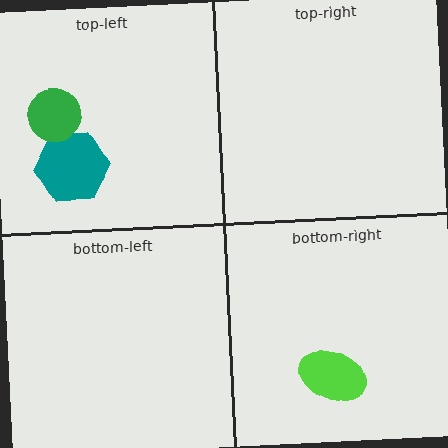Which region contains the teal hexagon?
The top-left region.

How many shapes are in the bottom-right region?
1.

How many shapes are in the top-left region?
2.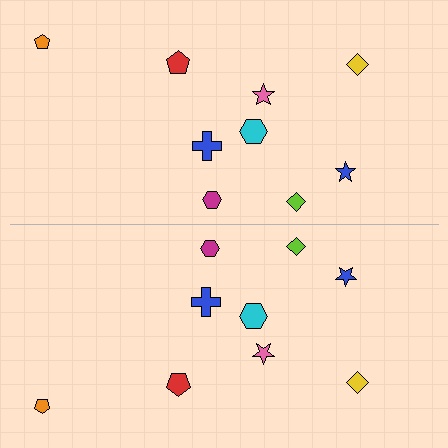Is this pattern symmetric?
Yes, this pattern has bilateral (reflection) symmetry.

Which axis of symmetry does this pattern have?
The pattern has a horizontal axis of symmetry running through the center of the image.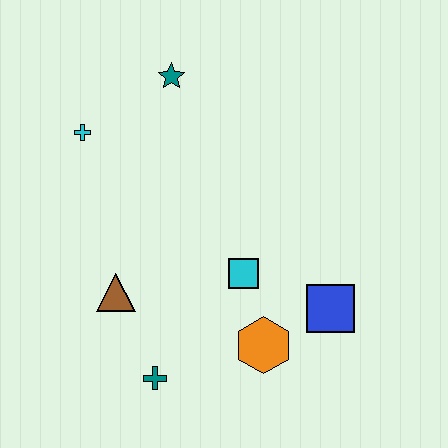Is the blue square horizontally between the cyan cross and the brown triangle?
No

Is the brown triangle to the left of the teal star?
Yes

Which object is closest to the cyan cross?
The teal star is closest to the cyan cross.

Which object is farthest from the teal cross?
The teal star is farthest from the teal cross.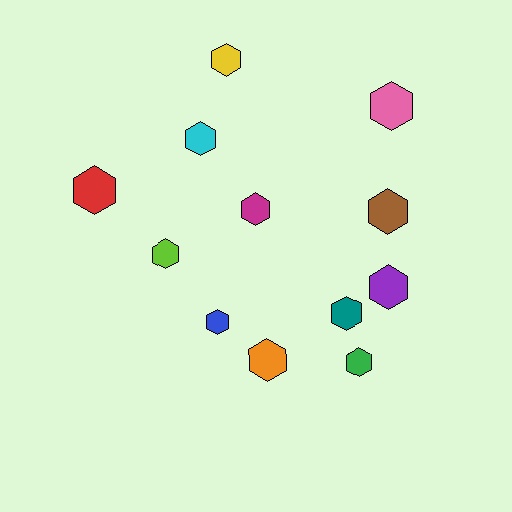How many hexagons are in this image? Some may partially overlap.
There are 12 hexagons.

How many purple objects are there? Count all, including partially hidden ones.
There is 1 purple object.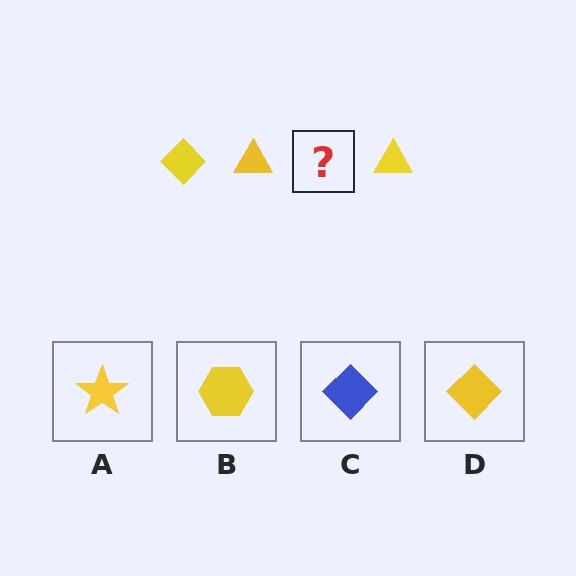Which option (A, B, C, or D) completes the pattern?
D.